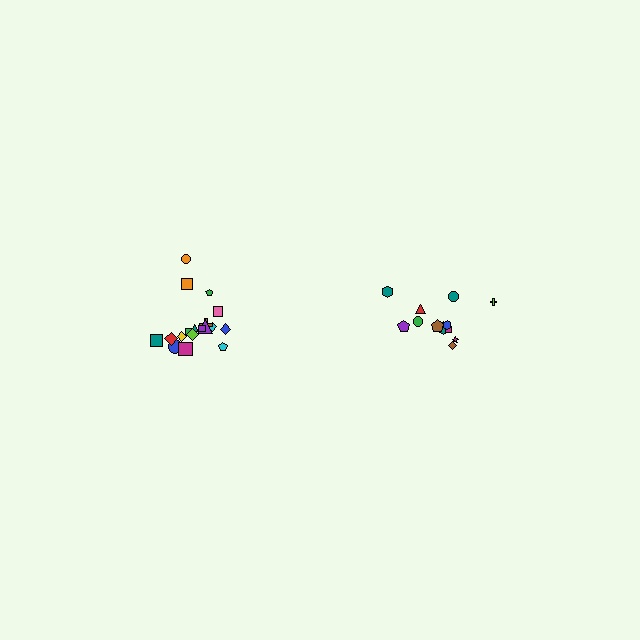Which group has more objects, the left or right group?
The left group.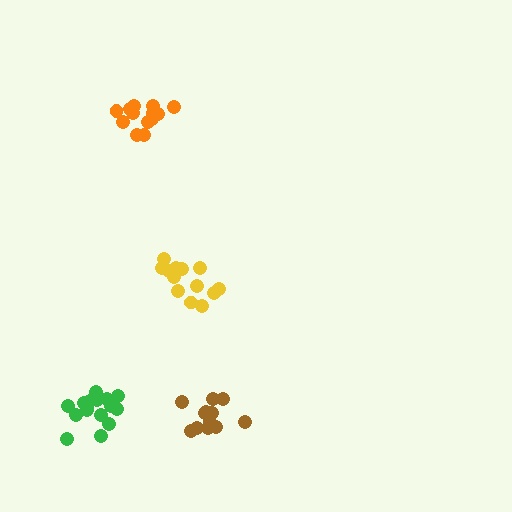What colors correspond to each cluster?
The clusters are colored: yellow, brown, green, orange.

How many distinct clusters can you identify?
There are 4 distinct clusters.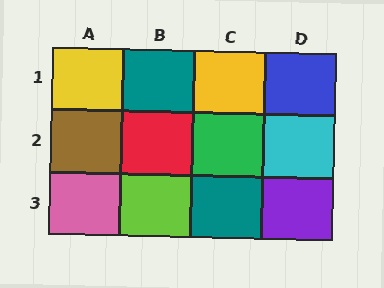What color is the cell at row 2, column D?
Cyan.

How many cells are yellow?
2 cells are yellow.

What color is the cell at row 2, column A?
Brown.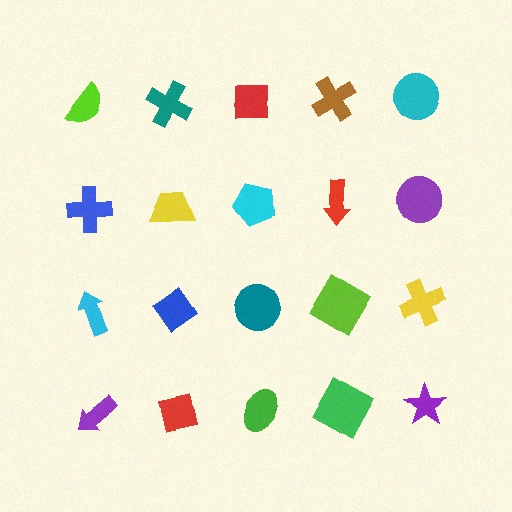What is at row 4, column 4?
A green square.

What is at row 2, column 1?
A blue cross.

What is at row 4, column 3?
A green ellipse.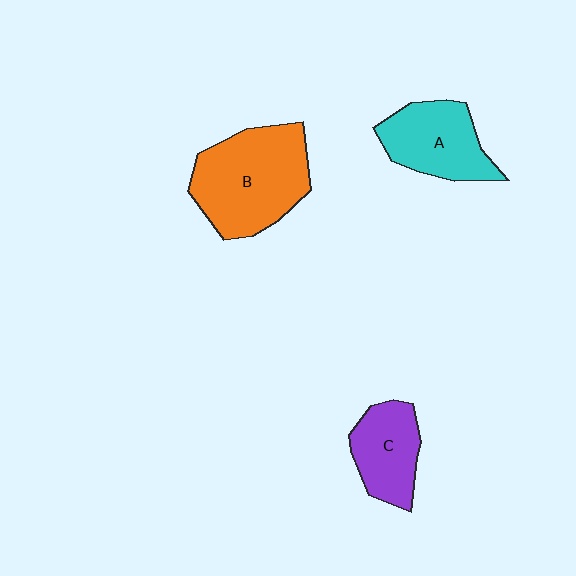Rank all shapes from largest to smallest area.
From largest to smallest: B (orange), A (cyan), C (purple).